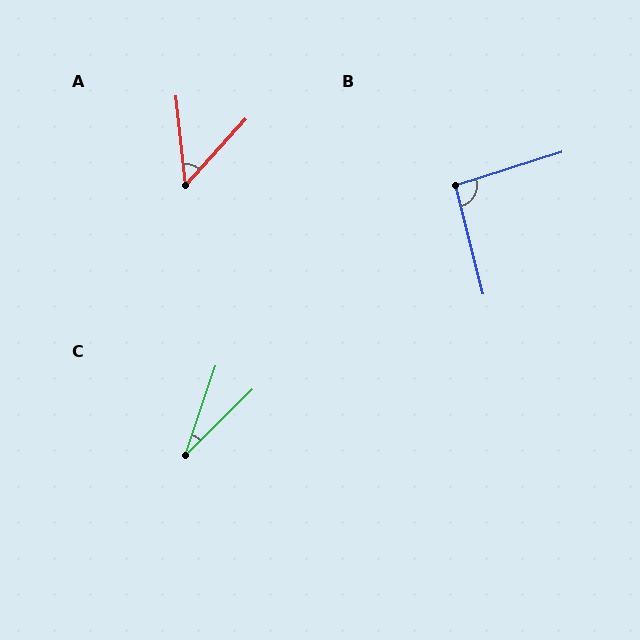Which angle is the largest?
B, at approximately 93 degrees.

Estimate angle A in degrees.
Approximately 48 degrees.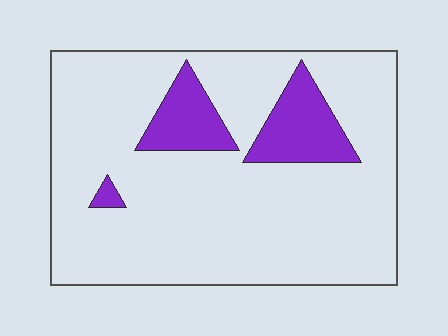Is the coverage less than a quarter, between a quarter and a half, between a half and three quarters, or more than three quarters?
Less than a quarter.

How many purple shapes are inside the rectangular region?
3.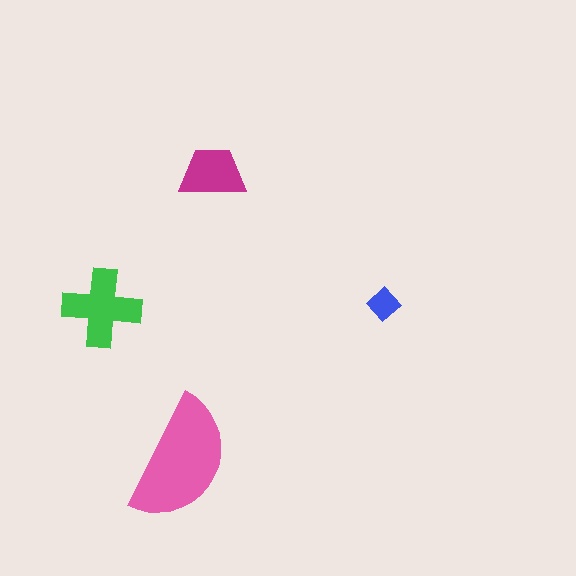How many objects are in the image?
There are 4 objects in the image.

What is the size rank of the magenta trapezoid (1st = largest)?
3rd.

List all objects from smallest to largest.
The blue diamond, the magenta trapezoid, the green cross, the pink semicircle.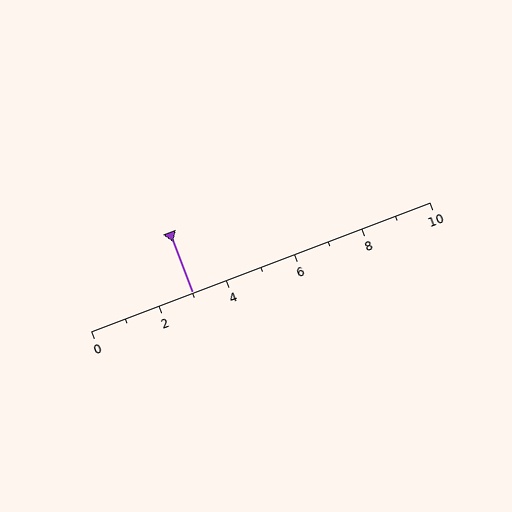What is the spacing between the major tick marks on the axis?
The major ticks are spaced 2 apart.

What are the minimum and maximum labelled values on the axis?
The axis runs from 0 to 10.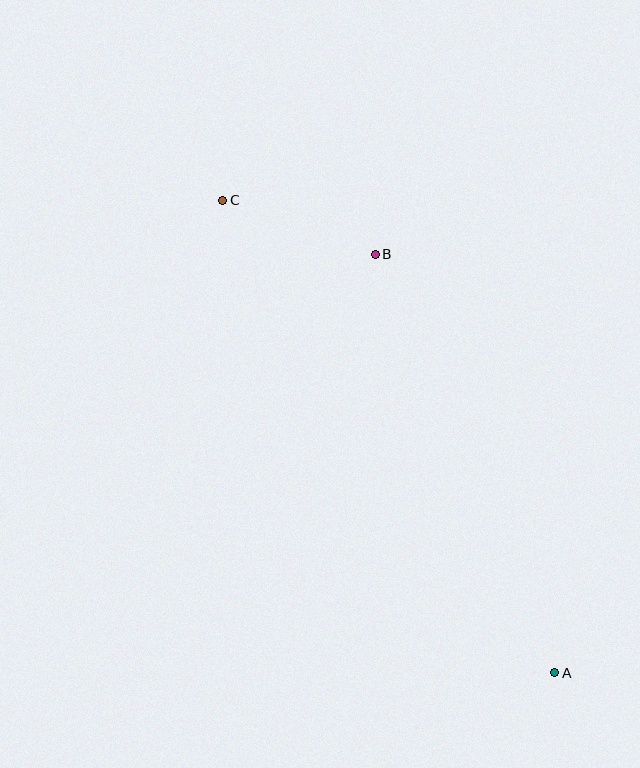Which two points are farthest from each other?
Points A and C are farthest from each other.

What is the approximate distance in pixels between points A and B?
The distance between A and B is approximately 456 pixels.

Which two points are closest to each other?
Points B and C are closest to each other.